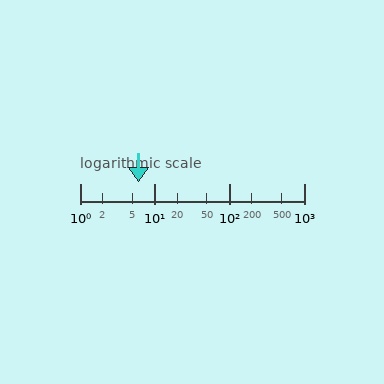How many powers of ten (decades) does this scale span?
The scale spans 3 decades, from 1 to 1000.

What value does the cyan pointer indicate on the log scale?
The pointer indicates approximately 6.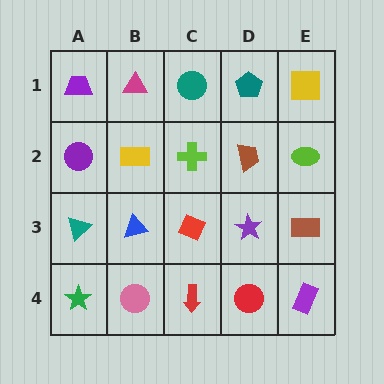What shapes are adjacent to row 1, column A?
A purple circle (row 2, column A), a magenta triangle (row 1, column B).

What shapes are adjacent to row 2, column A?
A purple trapezoid (row 1, column A), a teal triangle (row 3, column A), a yellow rectangle (row 2, column B).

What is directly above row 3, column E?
A lime ellipse.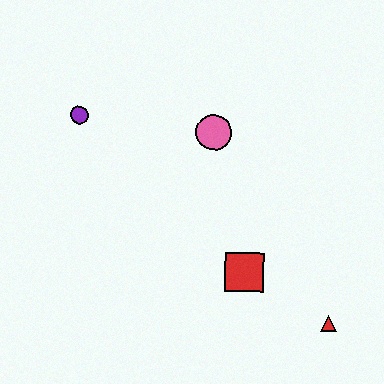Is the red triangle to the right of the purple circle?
Yes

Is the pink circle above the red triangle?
Yes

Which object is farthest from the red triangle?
The purple circle is farthest from the red triangle.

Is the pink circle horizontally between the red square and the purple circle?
Yes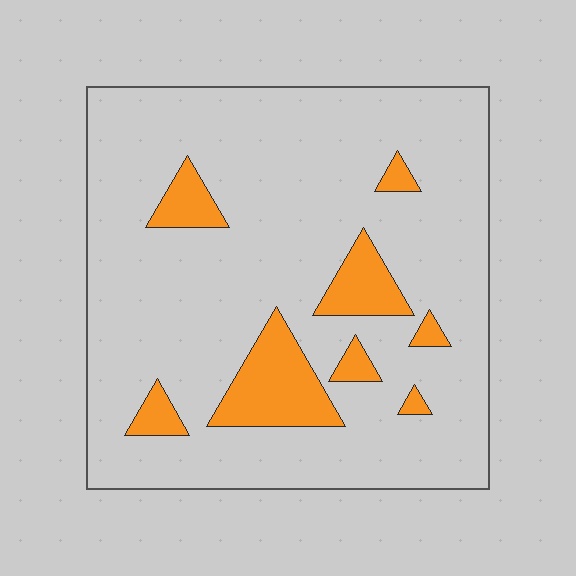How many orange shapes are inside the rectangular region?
8.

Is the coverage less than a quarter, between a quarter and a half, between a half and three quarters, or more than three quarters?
Less than a quarter.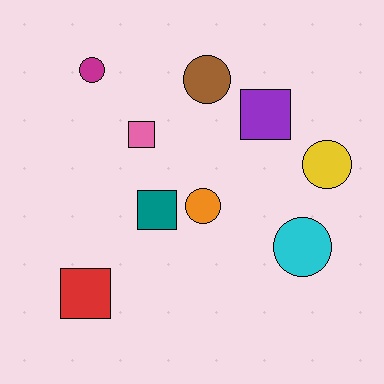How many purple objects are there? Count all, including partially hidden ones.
There is 1 purple object.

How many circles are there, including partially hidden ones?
There are 5 circles.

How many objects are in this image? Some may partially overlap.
There are 9 objects.